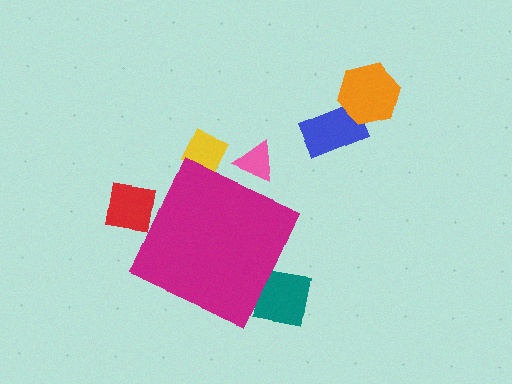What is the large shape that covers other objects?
A magenta diamond.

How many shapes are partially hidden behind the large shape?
4 shapes are partially hidden.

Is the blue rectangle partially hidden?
No, the blue rectangle is fully visible.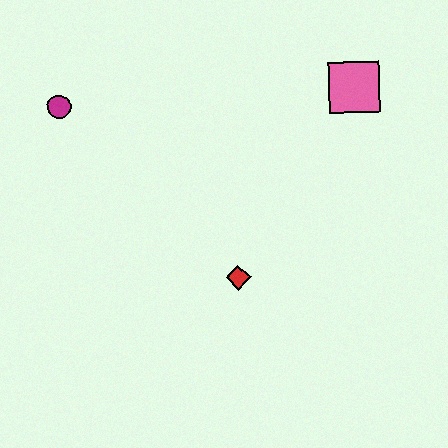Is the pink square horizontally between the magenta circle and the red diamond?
No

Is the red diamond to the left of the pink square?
Yes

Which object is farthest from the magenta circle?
The pink square is farthest from the magenta circle.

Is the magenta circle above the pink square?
No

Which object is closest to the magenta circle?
The red diamond is closest to the magenta circle.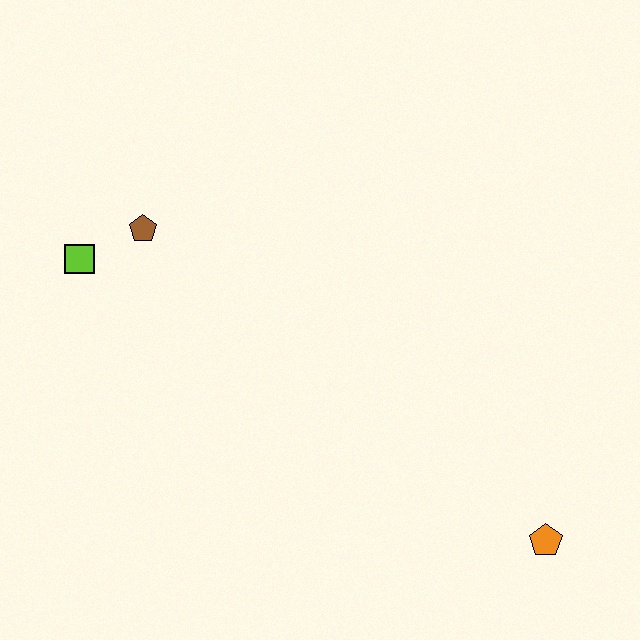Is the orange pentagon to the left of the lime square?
No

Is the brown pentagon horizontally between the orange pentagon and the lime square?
Yes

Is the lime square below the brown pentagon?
Yes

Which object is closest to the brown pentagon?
The lime square is closest to the brown pentagon.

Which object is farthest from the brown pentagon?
The orange pentagon is farthest from the brown pentagon.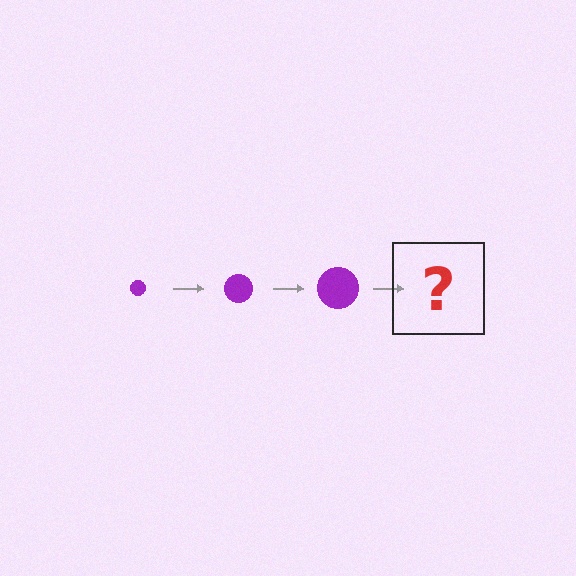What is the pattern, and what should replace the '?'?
The pattern is that the circle gets progressively larger each step. The '?' should be a purple circle, larger than the previous one.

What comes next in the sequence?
The next element should be a purple circle, larger than the previous one.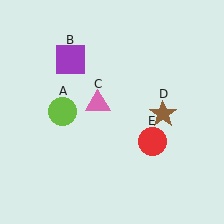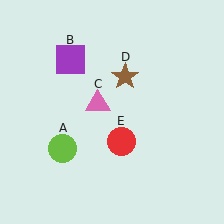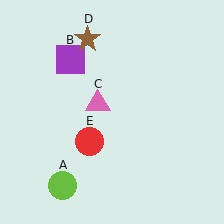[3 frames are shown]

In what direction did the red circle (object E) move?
The red circle (object E) moved left.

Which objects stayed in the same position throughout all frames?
Purple square (object B) and pink triangle (object C) remained stationary.